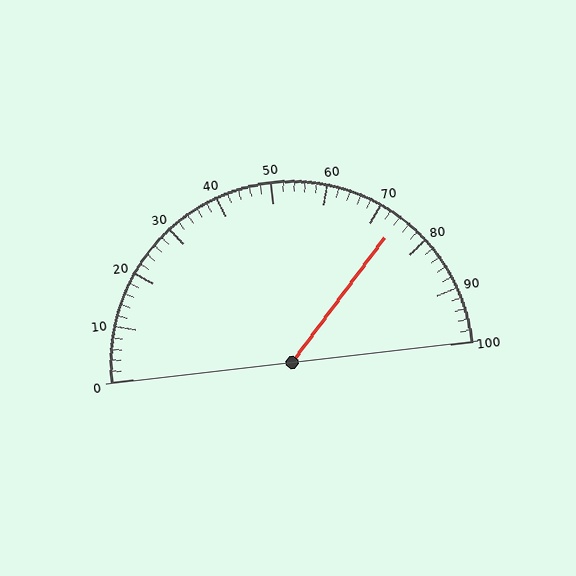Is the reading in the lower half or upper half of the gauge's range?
The reading is in the upper half of the range (0 to 100).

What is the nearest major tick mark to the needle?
The nearest major tick mark is 70.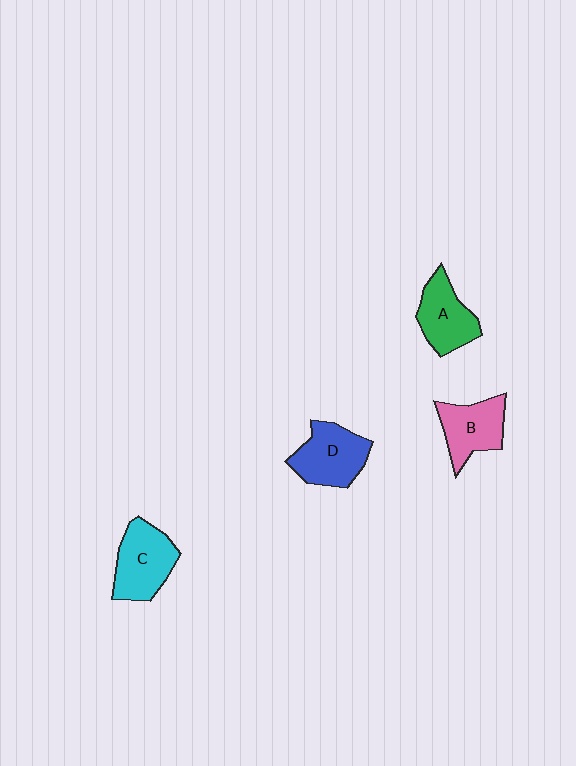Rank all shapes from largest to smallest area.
From largest to smallest: C (cyan), D (blue), B (pink), A (green).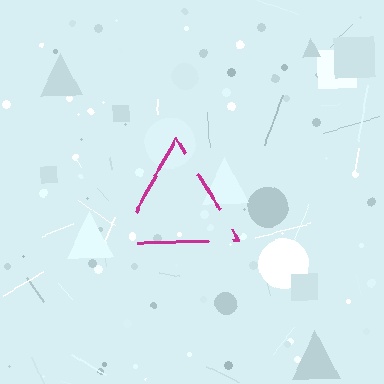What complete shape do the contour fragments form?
The contour fragments form a triangle.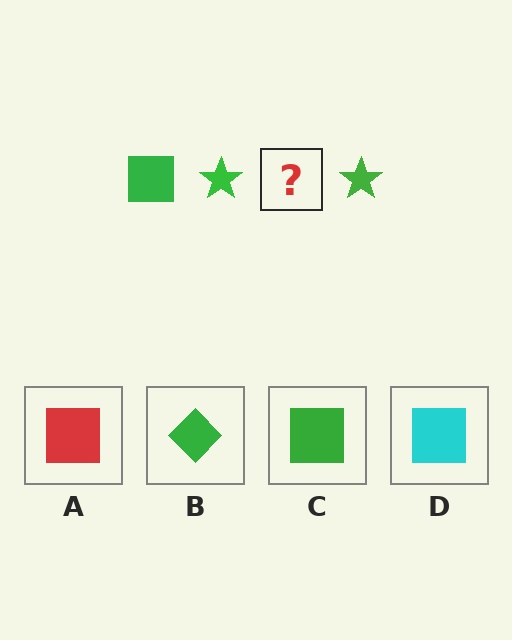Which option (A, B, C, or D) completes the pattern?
C.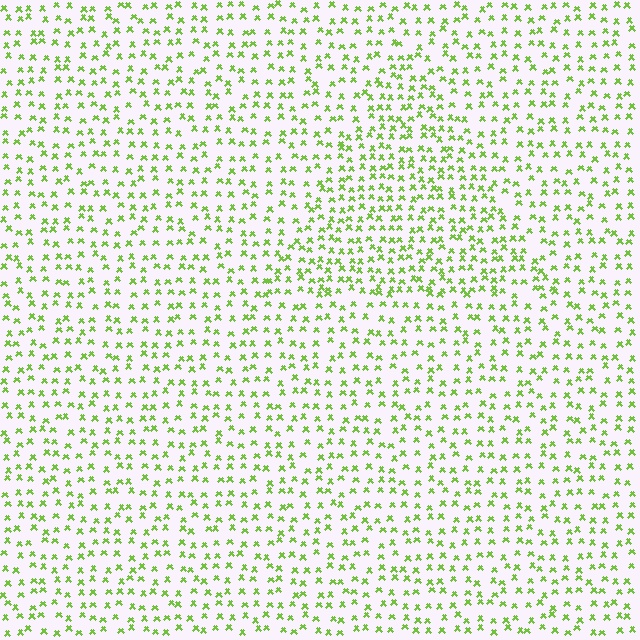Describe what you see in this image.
The image contains small lime elements arranged at two different densities. A triangle-shaped region is visible where the elements are more densely packed than the surrounding area.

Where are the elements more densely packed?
The elements are more densely packed inside the triangle boundary.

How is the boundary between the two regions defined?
The boundary is defined by a change in element density (approximately 1.5x ratio). All elements are the same color, size, and shape.